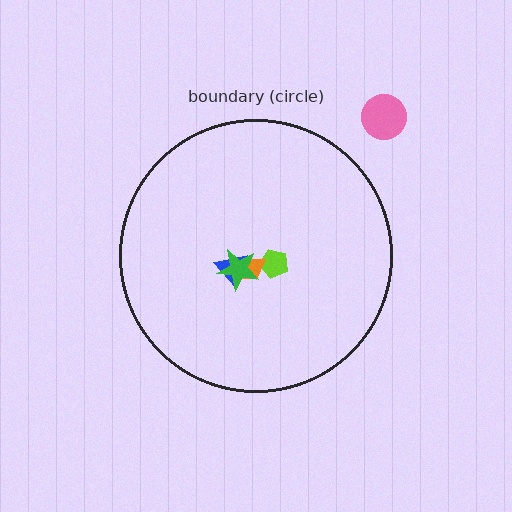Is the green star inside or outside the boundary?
Inside.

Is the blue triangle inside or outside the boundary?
Inside.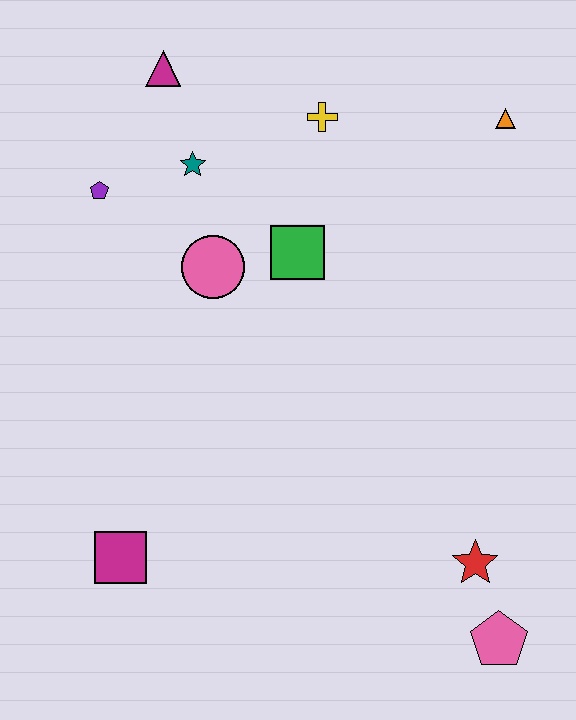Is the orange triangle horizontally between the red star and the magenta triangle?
No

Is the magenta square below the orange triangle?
Yes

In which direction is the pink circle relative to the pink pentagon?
The pink circle is above the pink pentagon.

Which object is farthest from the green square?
The pink pentagon is farthest from the green square.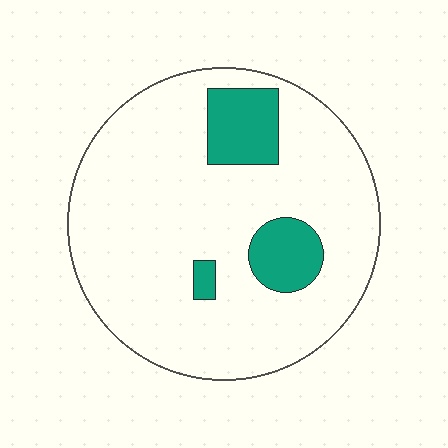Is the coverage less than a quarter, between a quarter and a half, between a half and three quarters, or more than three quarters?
Less than a quarter.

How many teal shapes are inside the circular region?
3.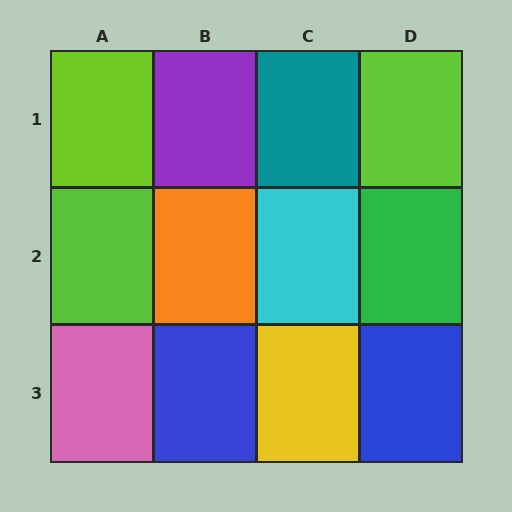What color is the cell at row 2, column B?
Orange.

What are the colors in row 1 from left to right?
Lime, purple, teal, lime.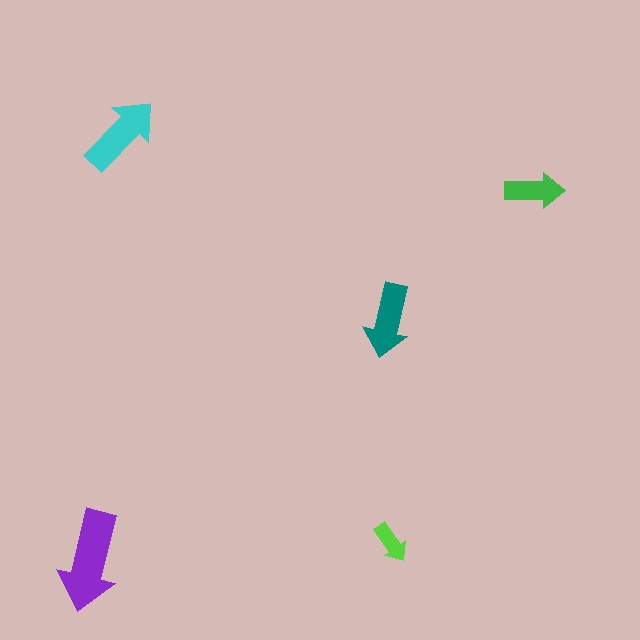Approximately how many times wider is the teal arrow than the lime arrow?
About 2 times wider.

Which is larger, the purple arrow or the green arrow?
The purple one.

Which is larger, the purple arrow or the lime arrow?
The purple one.